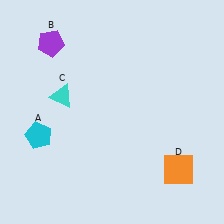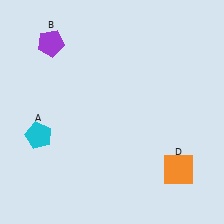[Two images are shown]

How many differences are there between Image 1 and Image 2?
There is 1 difference between the two images.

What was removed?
The cyan triangle (C) was removed in Image 2.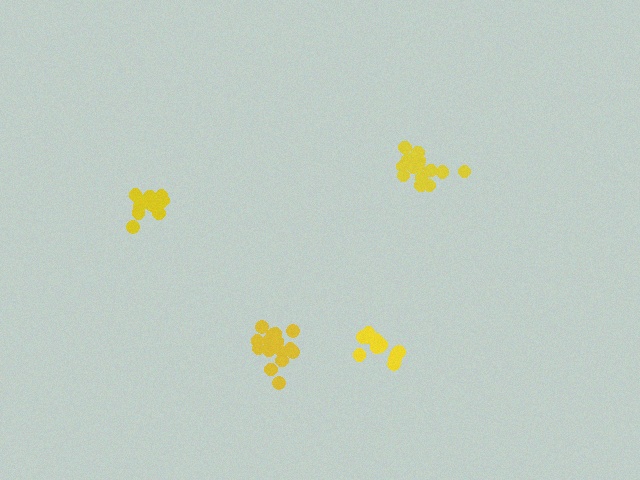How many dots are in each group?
Group 1: 16 dots, Group 2: 18 dots, Group 3: 15 dots, Group 4: 13 dots (62 total).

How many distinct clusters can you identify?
There are 4 distinct clusters.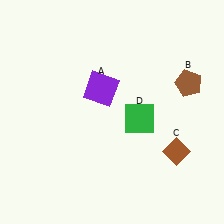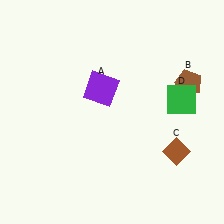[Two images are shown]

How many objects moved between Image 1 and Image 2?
1 object moved between the two images.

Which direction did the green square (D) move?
The green square (D) moved right.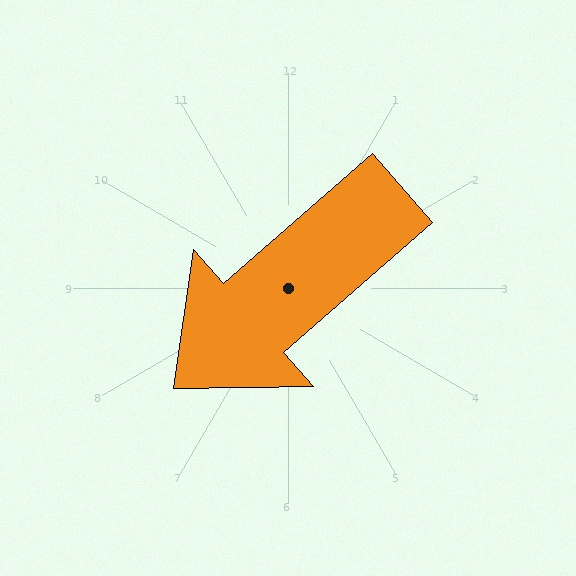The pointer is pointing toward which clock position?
Roughly 8 o'clock.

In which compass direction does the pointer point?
Southwest.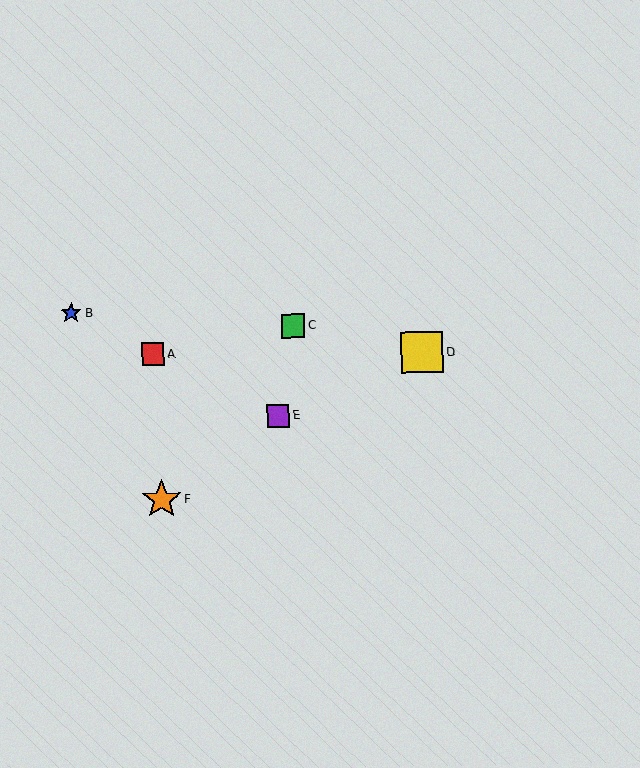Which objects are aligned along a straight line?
Objects A, B, E are aligned along a straight line.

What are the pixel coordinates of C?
Object C is at (293, 326).